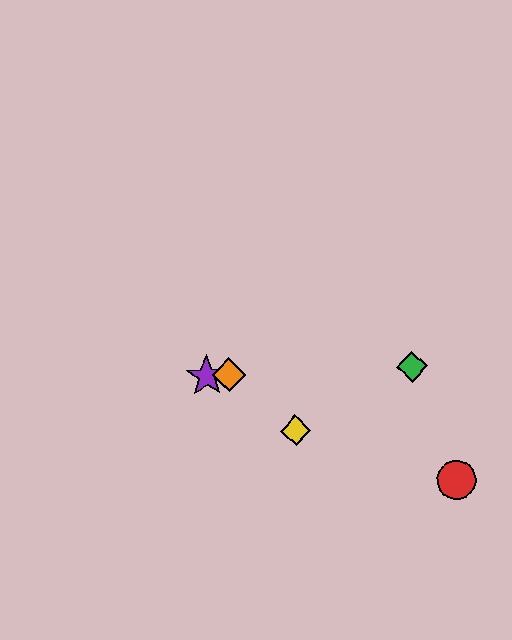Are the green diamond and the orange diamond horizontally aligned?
Yes, both are at y≈367.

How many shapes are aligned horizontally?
4 shapes (the blue star, the green diamond, the purple star, the orange diamond) are aligned horizontally.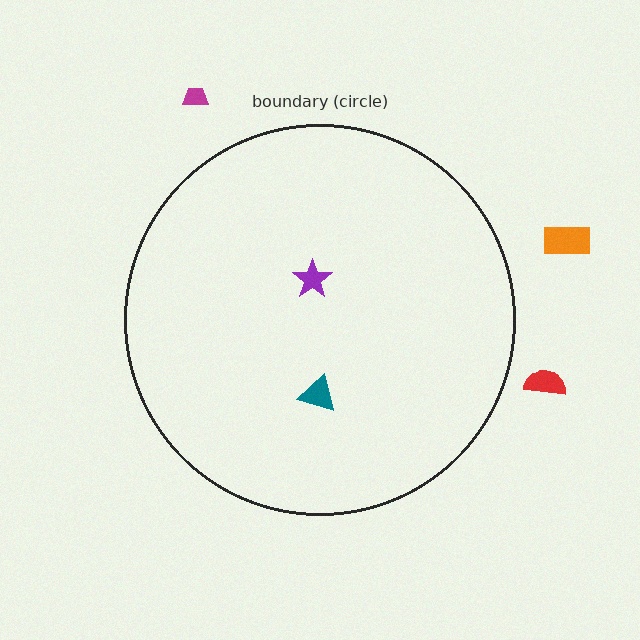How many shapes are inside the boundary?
2 inside, 3 outside.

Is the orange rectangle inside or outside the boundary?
Outside.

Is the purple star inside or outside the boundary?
Inside.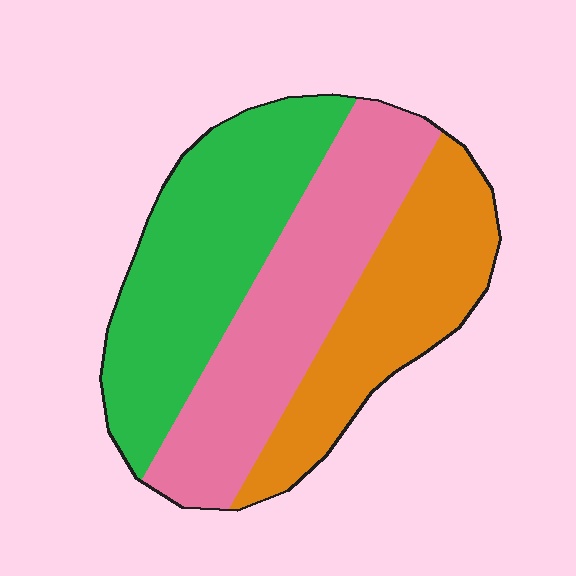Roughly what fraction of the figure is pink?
Pink covers roughly 35% of the figure.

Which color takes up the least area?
Orange, at roughly 30%.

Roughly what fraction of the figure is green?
Green takes up about three eighths (3/8) of the figure.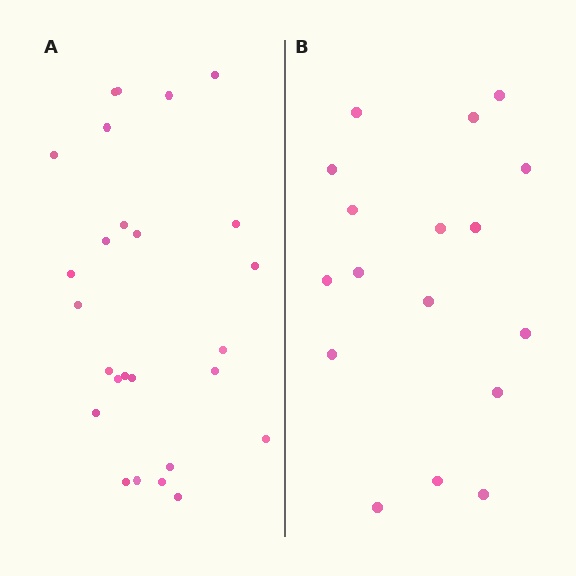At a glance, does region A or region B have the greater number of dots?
Region A (the left region) has more dots.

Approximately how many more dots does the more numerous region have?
Region A has roughly 8 or so more dots than region B.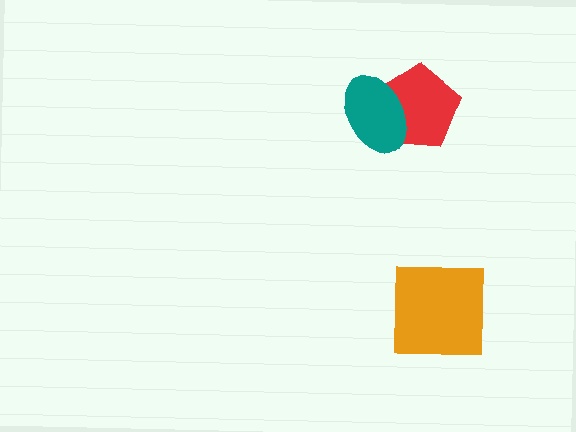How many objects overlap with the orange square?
0 objects overlap with the orange square.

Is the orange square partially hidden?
No, no other shape covers it.